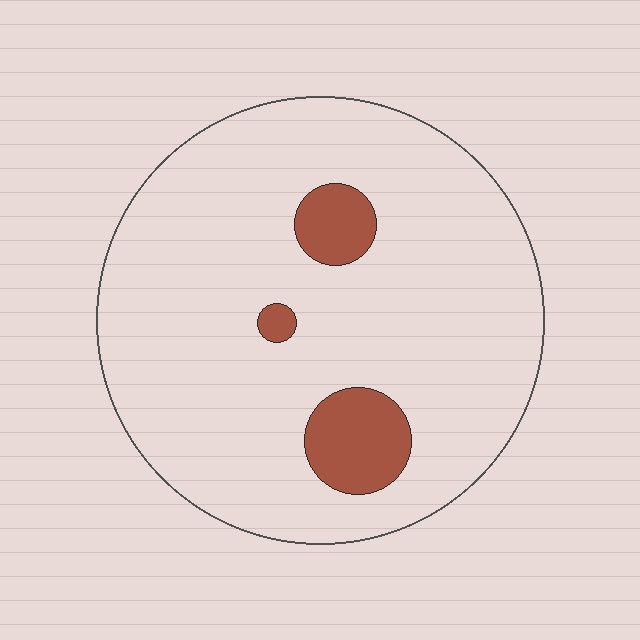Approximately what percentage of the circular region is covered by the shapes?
Approximately 10%.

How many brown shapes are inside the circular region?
3.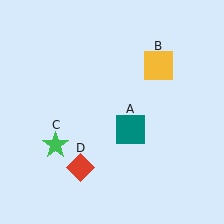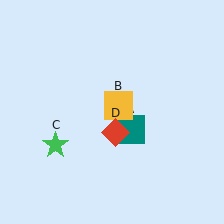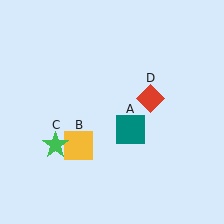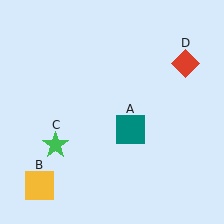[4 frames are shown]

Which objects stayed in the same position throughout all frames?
Teal square (object A) and green star (object C) remained stationary.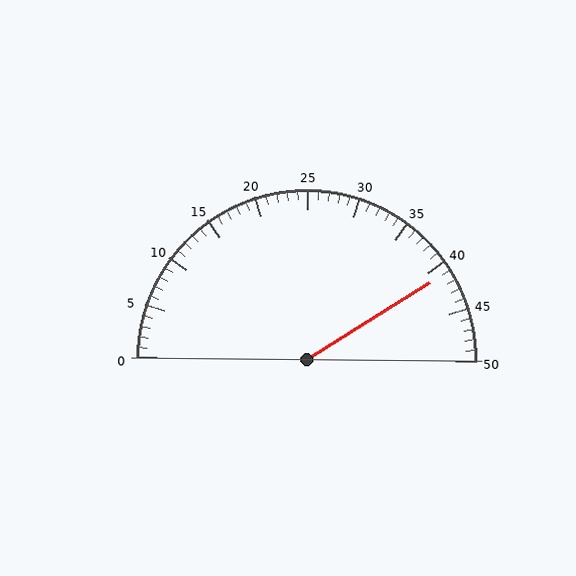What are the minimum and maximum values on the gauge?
The gauge ranges from 0 to 50.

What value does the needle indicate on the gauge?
The needle indicates approximately 41.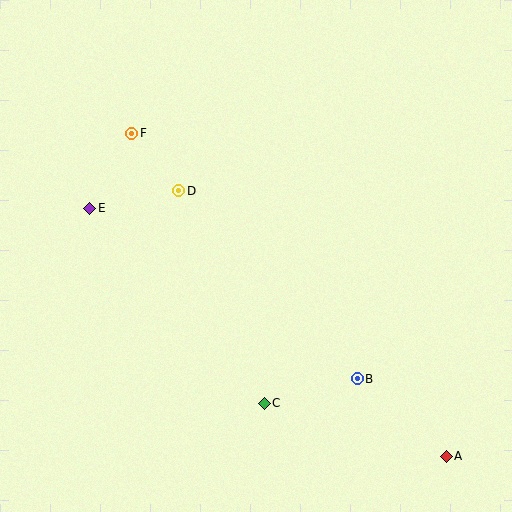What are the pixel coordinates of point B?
Point B is at (357, 379).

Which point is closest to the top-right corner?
Point D is closest to the top-right corner.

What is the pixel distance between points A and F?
The distance between A and F is 451 pixels.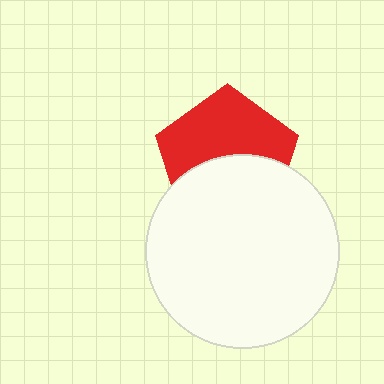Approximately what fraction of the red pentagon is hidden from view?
Roughly 47% of the red pentagon is hidden behind the white circle.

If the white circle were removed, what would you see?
You would see the complete red pentagon.